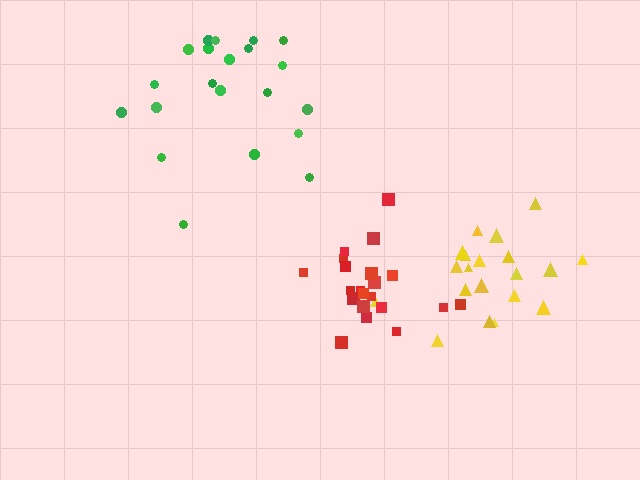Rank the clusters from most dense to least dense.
red, yellow, green.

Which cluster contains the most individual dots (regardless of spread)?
Yellow (21).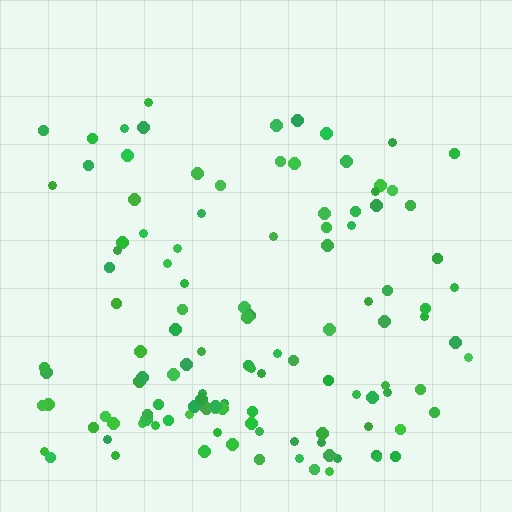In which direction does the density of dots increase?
From top to bottom, with the bottom side densest.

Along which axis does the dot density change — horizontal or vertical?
Vertical.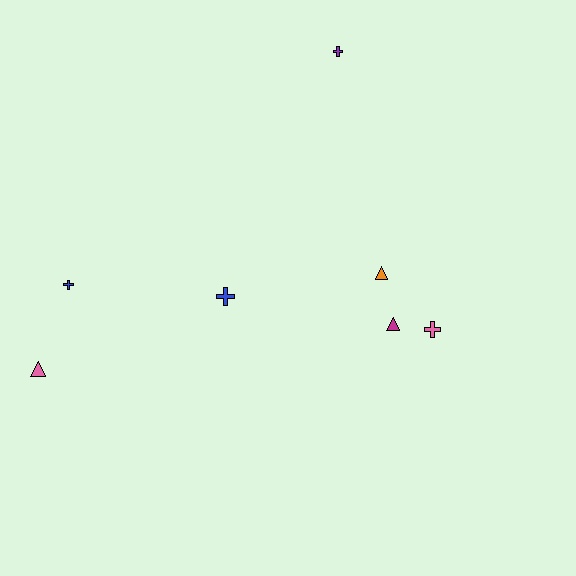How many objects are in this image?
There are 7 objects.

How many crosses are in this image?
There are 4 crosses.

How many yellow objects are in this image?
There are no yellow objects.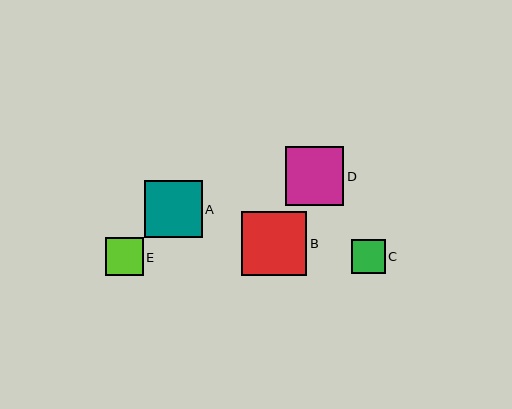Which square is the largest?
Square B is the largest with a size of approximately 65 pixels.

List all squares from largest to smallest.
From largest to smallest: B, D, A, E, C.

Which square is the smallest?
Square C is the smallest with a size of approximately 33 pixels.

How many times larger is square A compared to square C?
Square A is approximately 1.7 times the size of square C.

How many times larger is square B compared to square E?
Square B is approximately 1.7 times the size of square E.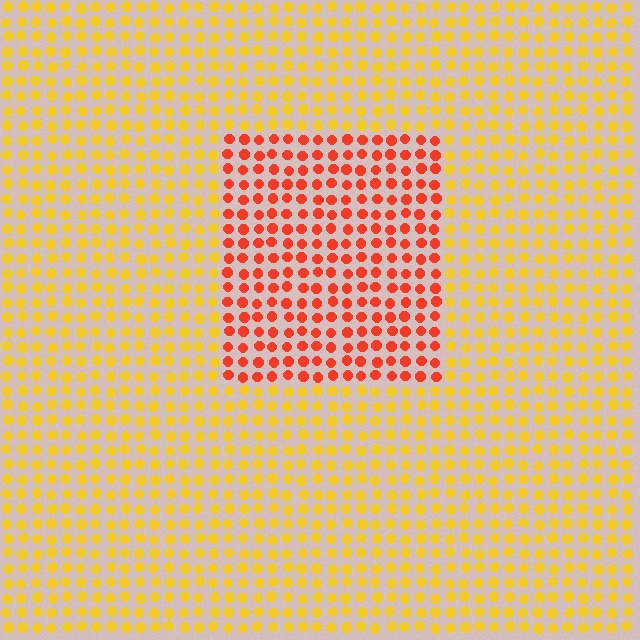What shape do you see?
I see a rectangle.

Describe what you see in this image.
The image is filled with small yellow elements in a uniform arrangement. A rectangle-shaped region is visible where the elements are tinted to a slightly different hue, forming a subtle color boundary.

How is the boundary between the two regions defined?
The boundary is defined purely by a slight shift in hue (about 43 degrees). Spacing, size, and orientation are identical on both sides.